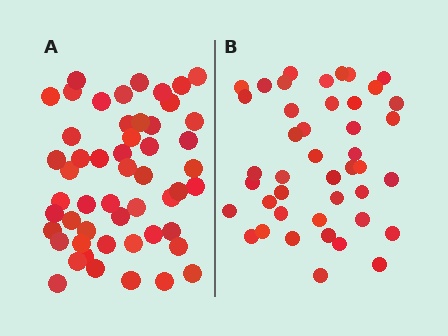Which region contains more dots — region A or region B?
Region A (the left region) has more dots.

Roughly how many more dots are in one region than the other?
Region A has roughly 8 or so more dots than region B.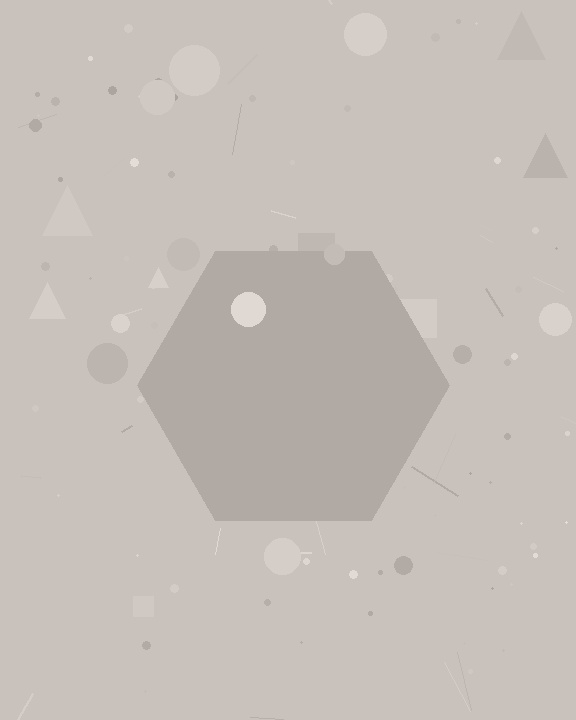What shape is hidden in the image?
A hexagon is hidden in the image.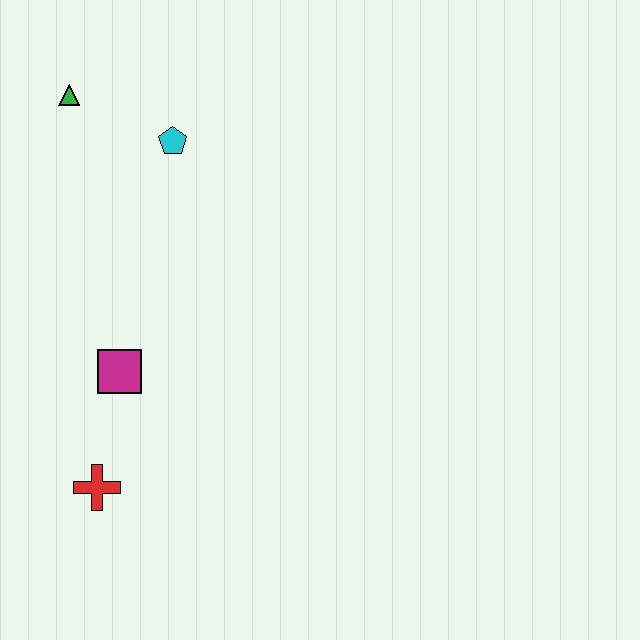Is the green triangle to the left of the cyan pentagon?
Yes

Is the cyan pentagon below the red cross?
No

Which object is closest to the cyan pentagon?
The green triangle is closest to the cyan pentagon.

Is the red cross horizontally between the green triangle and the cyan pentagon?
Yes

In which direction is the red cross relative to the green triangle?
The red cross is below the green triangle.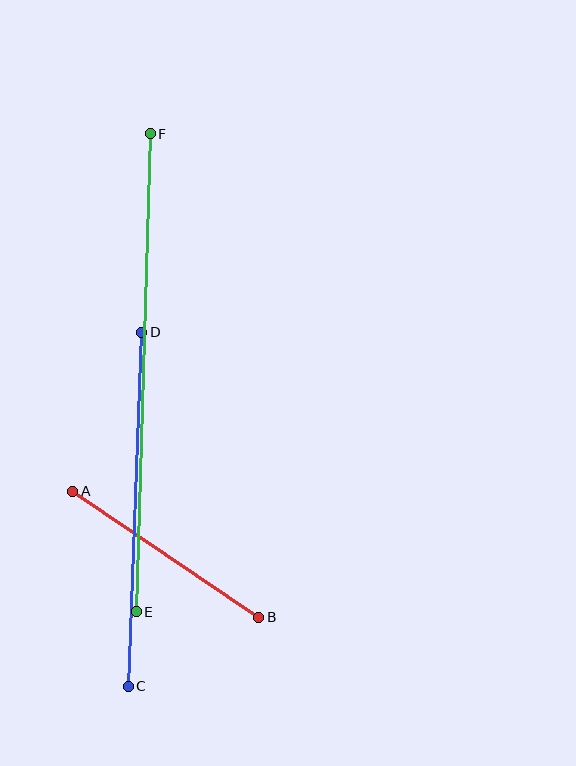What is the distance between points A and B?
The distance is approximately 225 pixels.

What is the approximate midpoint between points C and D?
The midpoint is at approximately (135, 509) pixels.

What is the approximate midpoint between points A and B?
The midpoint is at approximately (166, 554) pixels.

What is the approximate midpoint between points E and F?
The midpoint is at approximately (143, 373) pixels.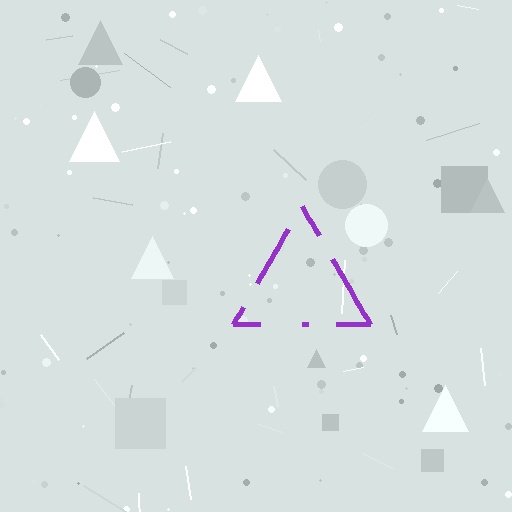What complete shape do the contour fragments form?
The contour fragments form a triangle.